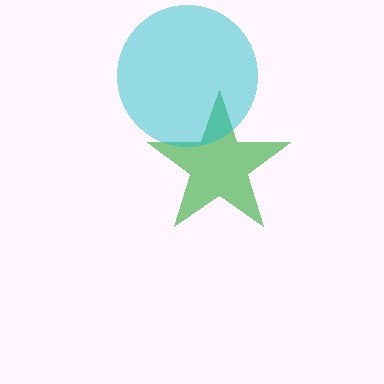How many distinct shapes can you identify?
There are 2 distinct shapes: a green star, a cyan circle.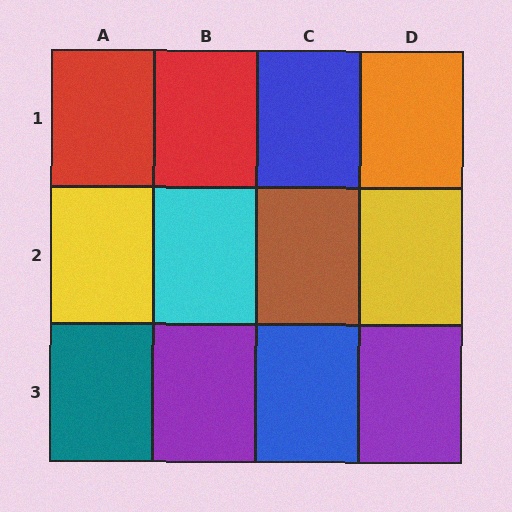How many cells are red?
2 cells are red.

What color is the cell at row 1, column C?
Blue.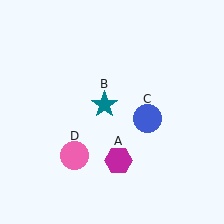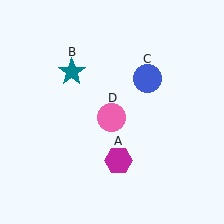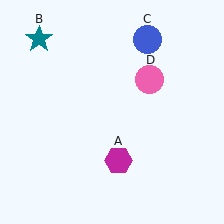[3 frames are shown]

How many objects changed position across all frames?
3 objects changed position: teal star (object B), blue circle (object C), pink circle (object D).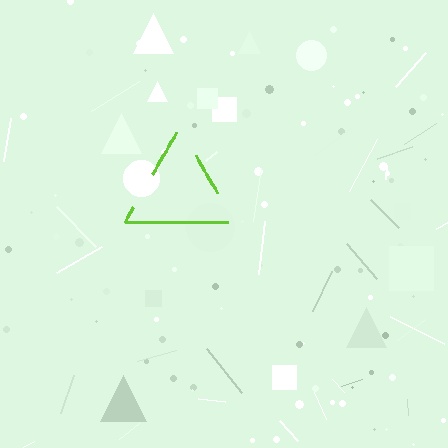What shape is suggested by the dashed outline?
The dashed outline suggests a triangle.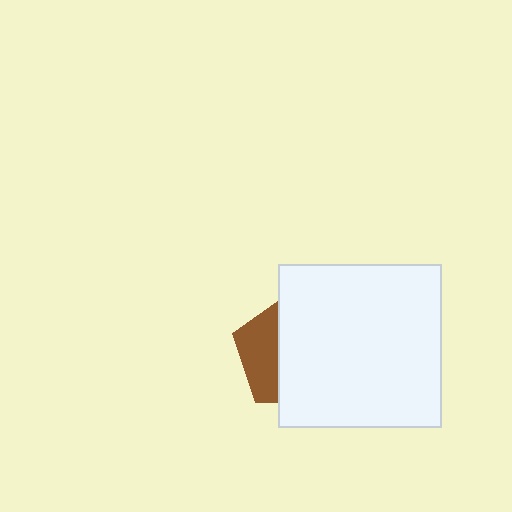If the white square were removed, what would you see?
You would see the complete brown pentagon.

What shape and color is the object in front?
The object in front is a white square.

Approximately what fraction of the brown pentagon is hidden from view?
Roughly 66% of the brown pentagon is hidden behind the white square.